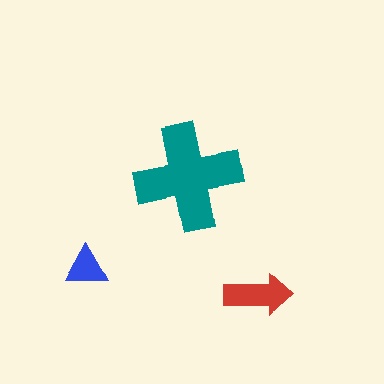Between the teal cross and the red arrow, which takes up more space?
The teal cross.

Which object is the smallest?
The blue triangle.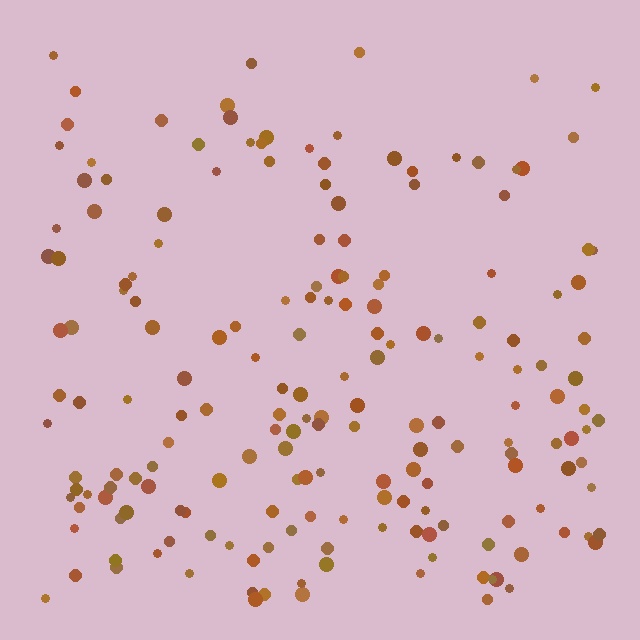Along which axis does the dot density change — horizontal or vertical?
Vertical.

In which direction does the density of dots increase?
From top to bottom, with the bottom side densest.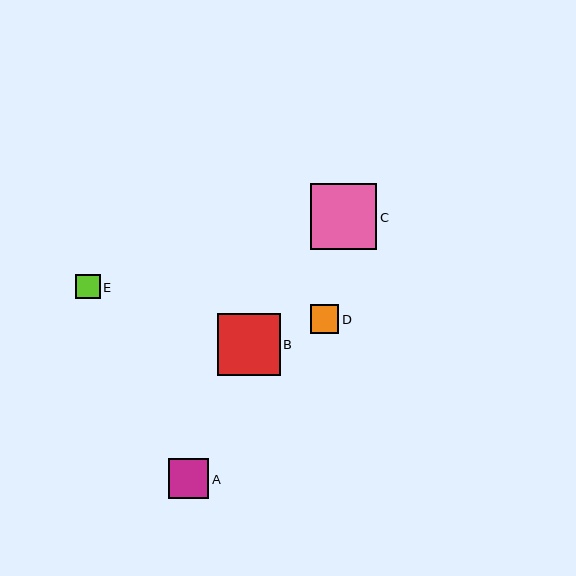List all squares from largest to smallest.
From largest to smallest: C, B, A, D, E.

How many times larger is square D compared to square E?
Square D is approximately 1.2 times the size of square E.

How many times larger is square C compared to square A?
Square C is approximately 1.7 times the size of square A.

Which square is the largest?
Square C is the largest with a size of approximately 66 pixels.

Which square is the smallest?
Square E is the smallest with a size of approximately 24 pixels.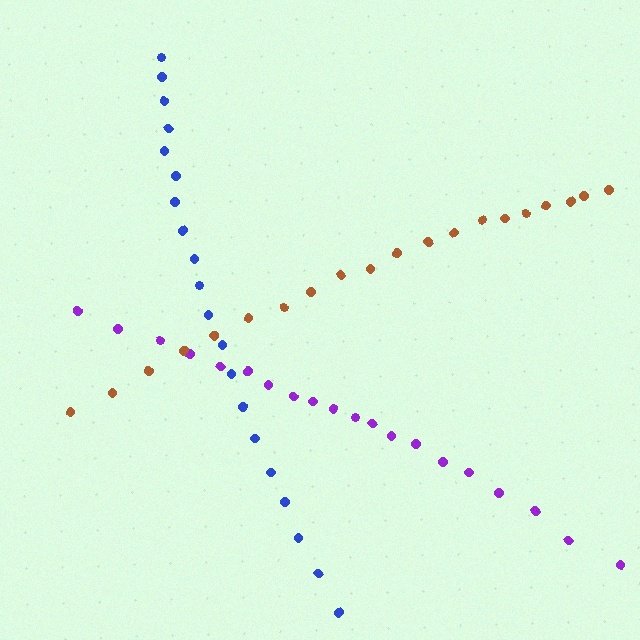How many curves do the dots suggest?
There are 3 distinct paths.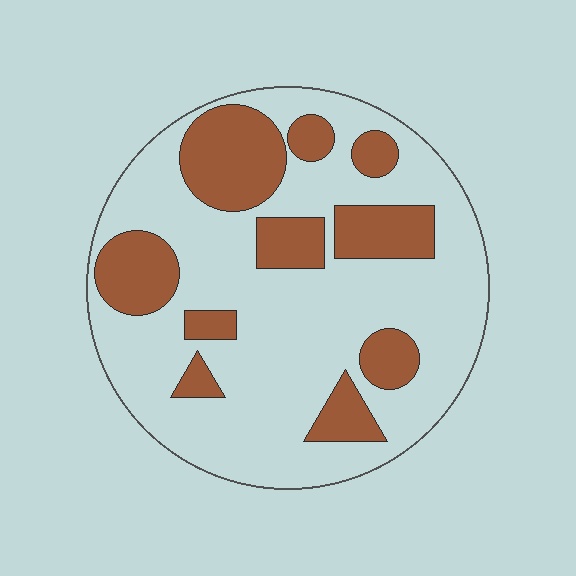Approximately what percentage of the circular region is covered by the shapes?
Approximately 30%.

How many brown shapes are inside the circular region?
10.